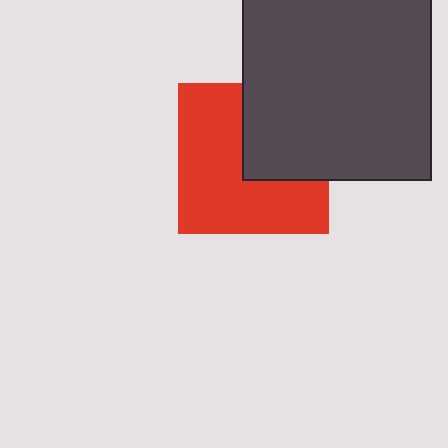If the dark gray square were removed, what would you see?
You would see the complete red square.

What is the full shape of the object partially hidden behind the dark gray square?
The partially hidden object is a red square.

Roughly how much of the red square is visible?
About half of it is visible (roughly 62%).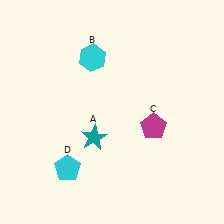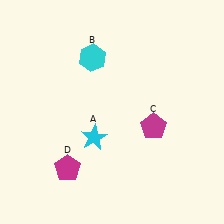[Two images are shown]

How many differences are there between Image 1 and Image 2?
There are 2 differences between the two images.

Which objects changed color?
A changed from teal to cyan. D changed from cyan to magenta.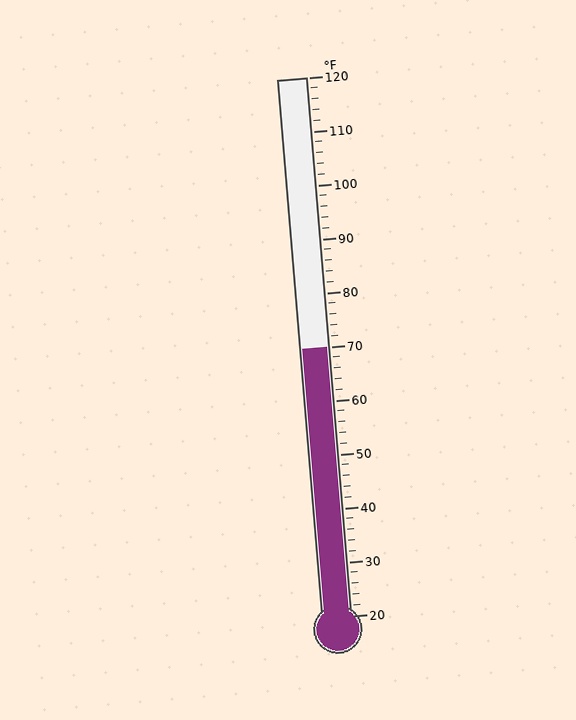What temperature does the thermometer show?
The thermometer shows approximately 70°F.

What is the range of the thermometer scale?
The thermometer scale ranges from 20°F to 120°F.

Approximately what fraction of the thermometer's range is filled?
The thermometer is filled to approximately 50% of its range.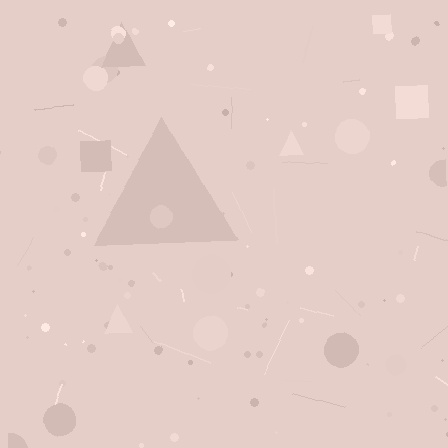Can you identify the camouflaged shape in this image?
The camouflaged shape is a triangle.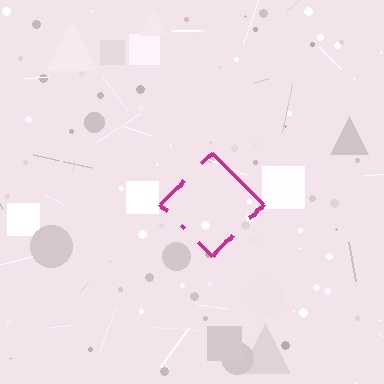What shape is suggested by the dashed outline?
The dashed outline suggests a diamond.